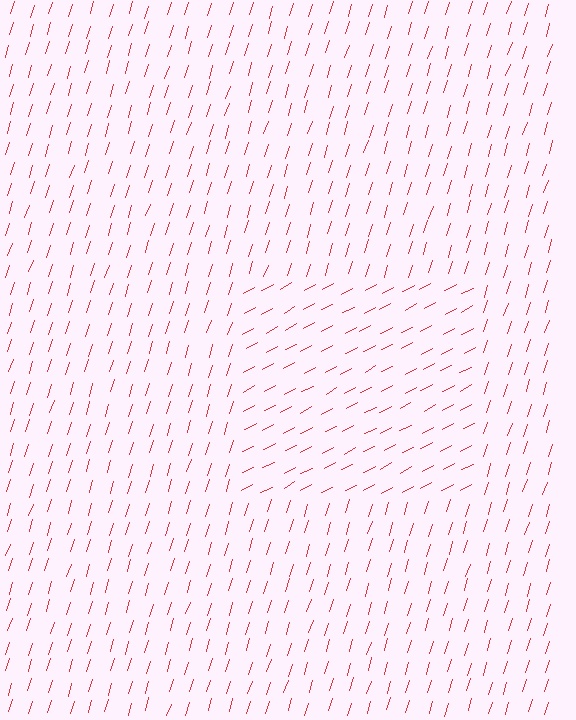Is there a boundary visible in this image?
Yes, there is a texture boundary formed by a change in line orientation.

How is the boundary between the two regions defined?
The boundary is defined purely by a change in line orientation (approximately 45 degrees difference). All lines are the same color and thickness.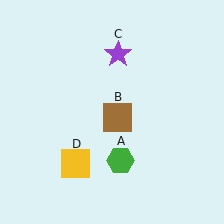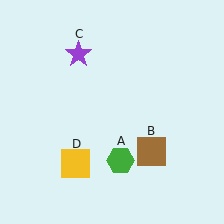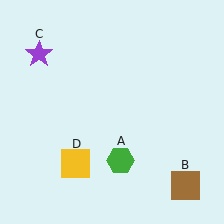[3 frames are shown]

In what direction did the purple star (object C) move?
The purple star (object C) moved left.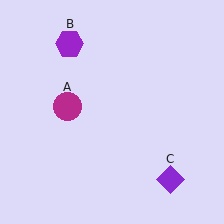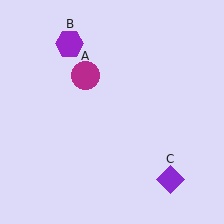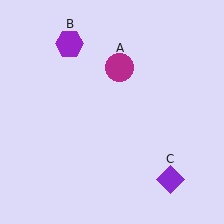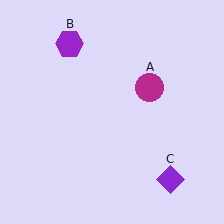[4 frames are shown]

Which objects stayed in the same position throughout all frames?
Purple hexagon (object B) and purple diamond (object C) remained stationary.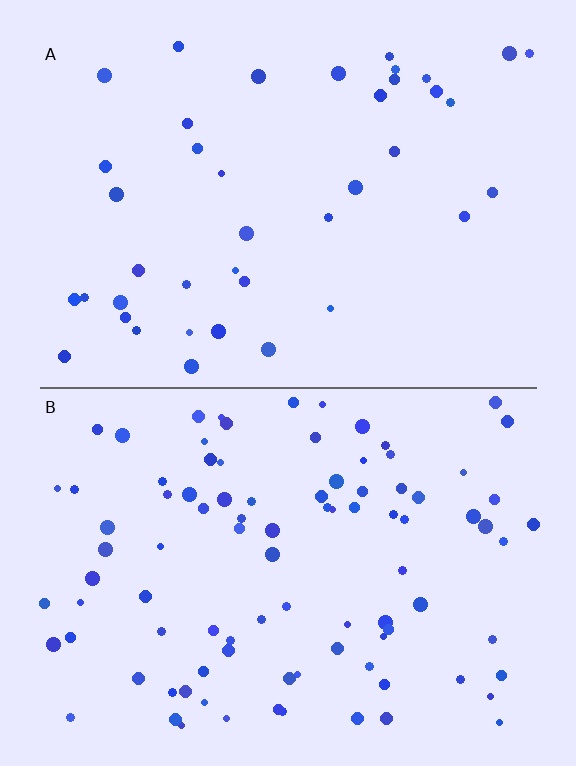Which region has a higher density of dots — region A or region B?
B (the bottom).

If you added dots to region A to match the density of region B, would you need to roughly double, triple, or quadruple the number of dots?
Approximately double.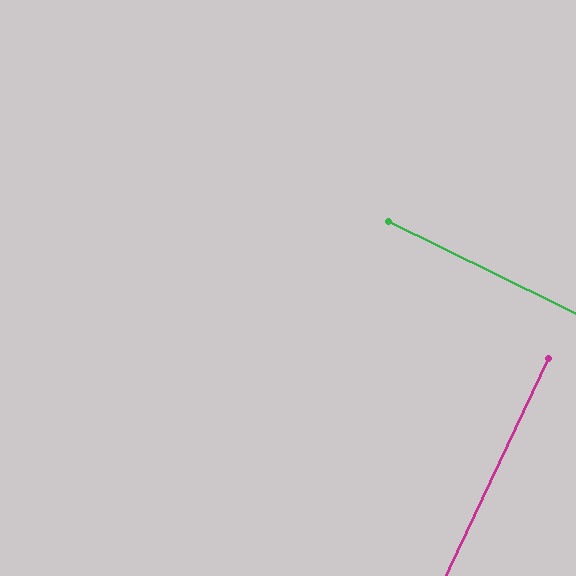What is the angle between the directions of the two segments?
Approximately 89 degrees.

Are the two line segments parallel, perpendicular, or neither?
Perpendicular — they meet at approximately 89°.